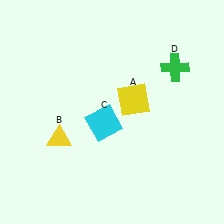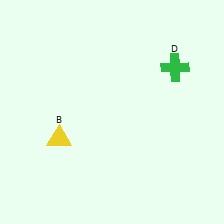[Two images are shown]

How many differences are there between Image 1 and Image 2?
There are 2 differences between the two images.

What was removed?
The cyan square (C), the yellow square (A) were removed in Image 2.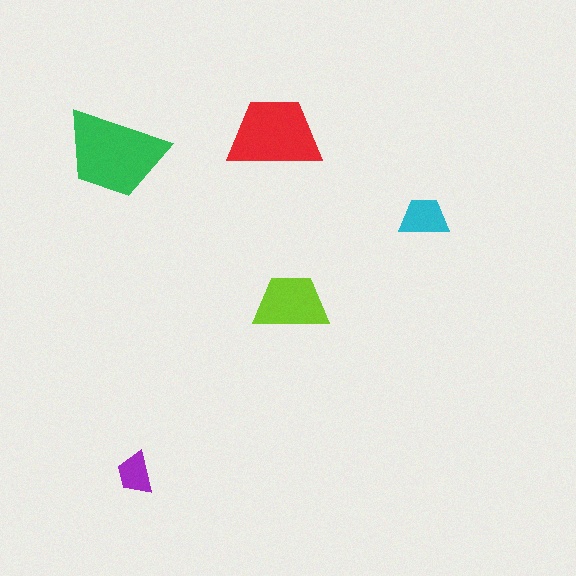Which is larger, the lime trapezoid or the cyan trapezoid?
The lime one.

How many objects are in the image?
There are 5 objects in the image.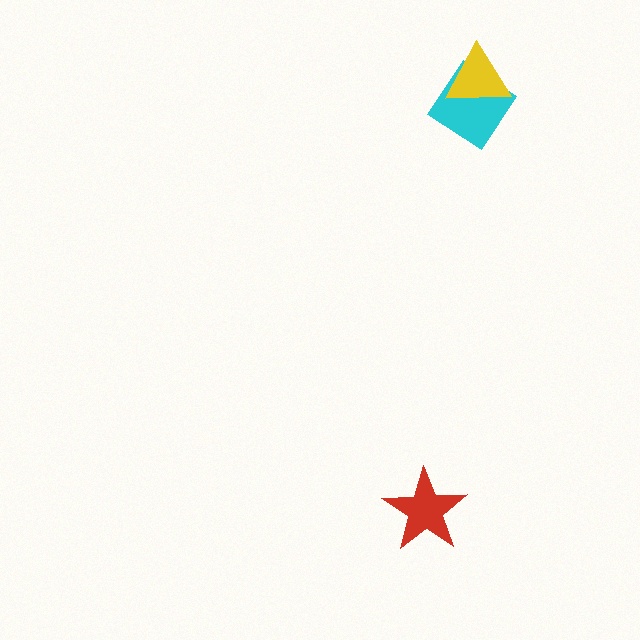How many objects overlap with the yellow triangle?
1 object overlaps with the yellow triangle.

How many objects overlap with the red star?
0 objects overlap with the red star.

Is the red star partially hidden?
No, no other shape covers it.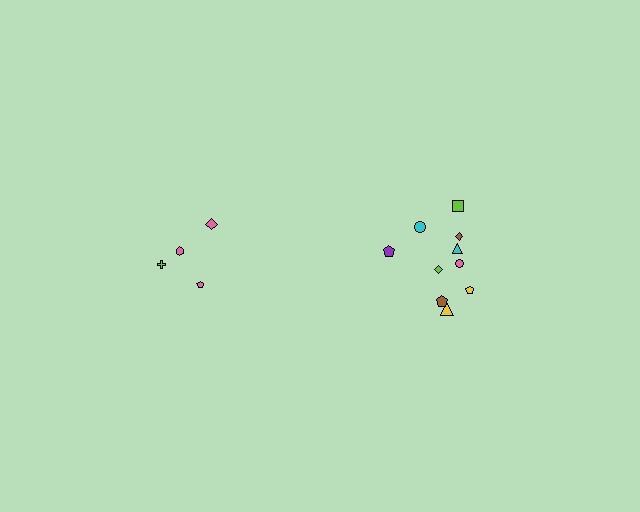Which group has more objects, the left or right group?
The right group.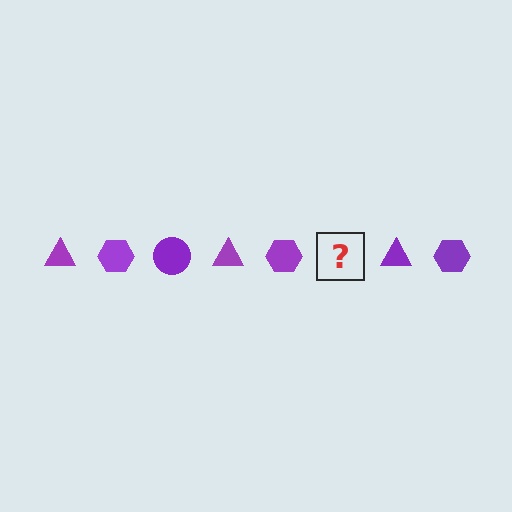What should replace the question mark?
The question mark should be replaced with a purple circle.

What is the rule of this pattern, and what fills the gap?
The rule is that the pattern cycles through triangle, hexagon, circle shapes in purple. The gap should be filled with a purple circle.